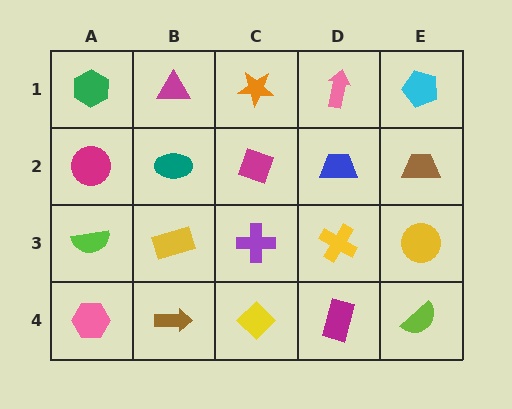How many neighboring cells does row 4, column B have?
3.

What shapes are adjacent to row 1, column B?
A teal ellipse (row 2, column B), a green hexagon (row 1, column A), an orange star (row 1, column C).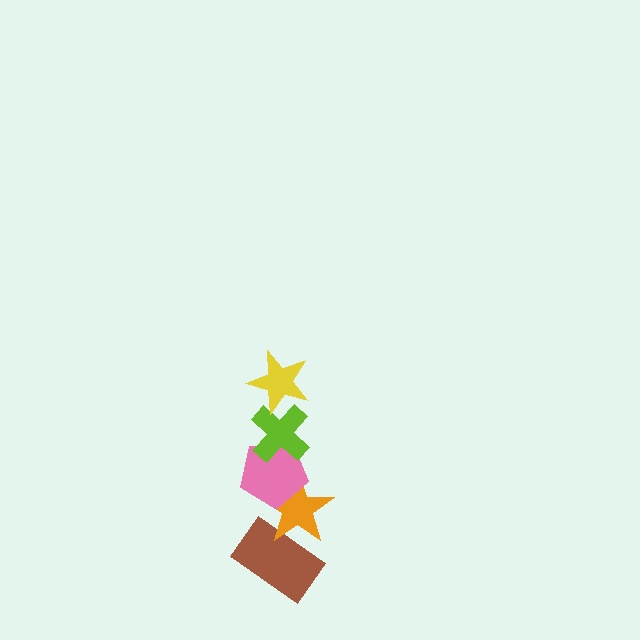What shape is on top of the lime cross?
The yellow star is on top of the lime cross.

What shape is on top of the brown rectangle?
The orange star is on top of the brown rectangle.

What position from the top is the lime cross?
The lime cross is 2nd from the top.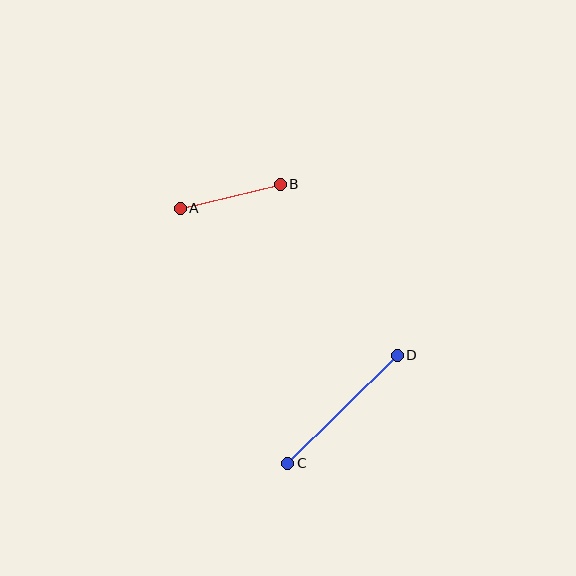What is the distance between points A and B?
The distance is approximately 102 pixels.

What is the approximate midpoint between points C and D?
The midpoint is at approximately (342, 409) pixels.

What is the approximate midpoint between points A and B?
The midpoint is at approximately (230, 196) pixels.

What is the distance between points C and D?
The distance is approximately 154 pixels.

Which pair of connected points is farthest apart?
Points C and D are farthest apart.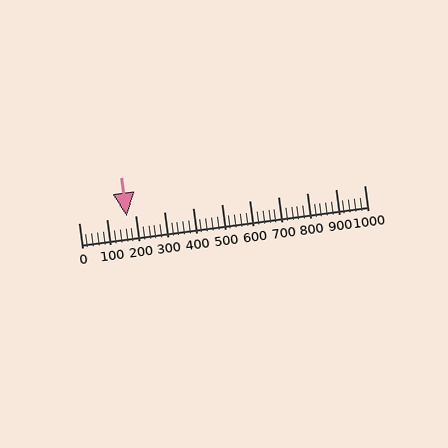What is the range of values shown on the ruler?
The ruler shows values from 0 to 1000.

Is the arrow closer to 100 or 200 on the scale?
The arrow is closer to 200.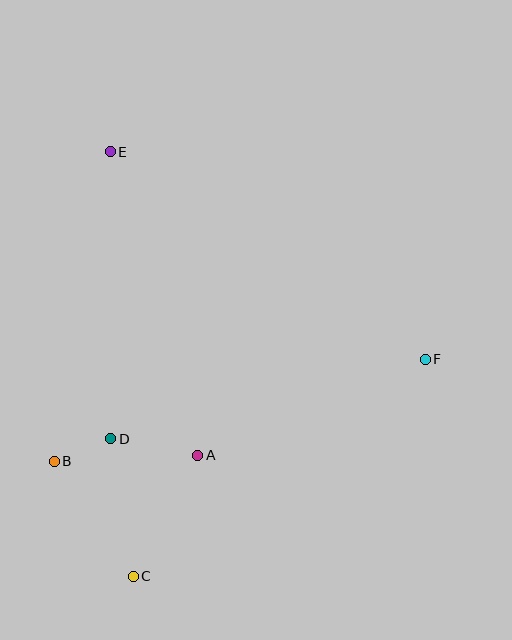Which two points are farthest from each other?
Points C and E are farthest from each other.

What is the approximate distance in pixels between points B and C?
The distance between B and C is approximately 140 pixels.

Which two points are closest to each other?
Points B and D are closest to each other.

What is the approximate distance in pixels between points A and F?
The distance between A and F is approximately 247 pixels.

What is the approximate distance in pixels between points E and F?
The distance between E and F is approximately 377 pixels.